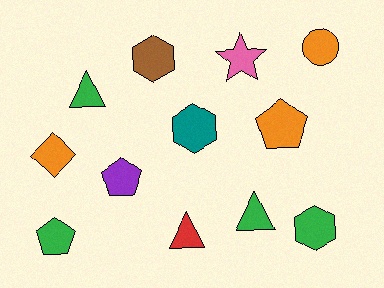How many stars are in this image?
There is 1 star.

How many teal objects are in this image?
There is 1 teal object.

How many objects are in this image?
There are 12 objects.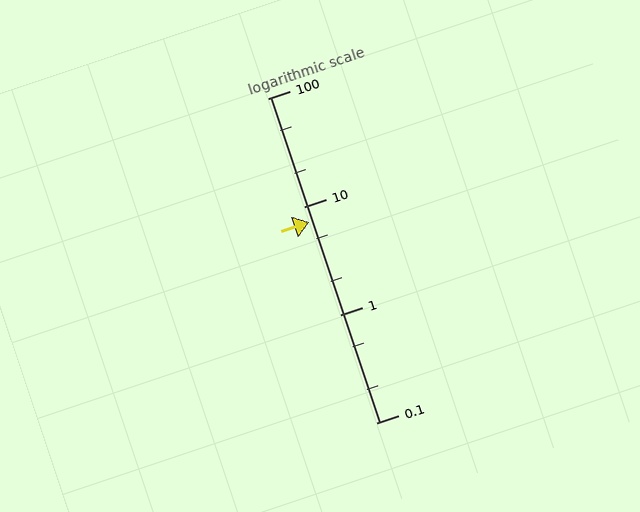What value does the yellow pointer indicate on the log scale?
The pointer indicates approximately 7.1.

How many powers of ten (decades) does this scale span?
The scale spans 3 decades, from 0.1 to 100.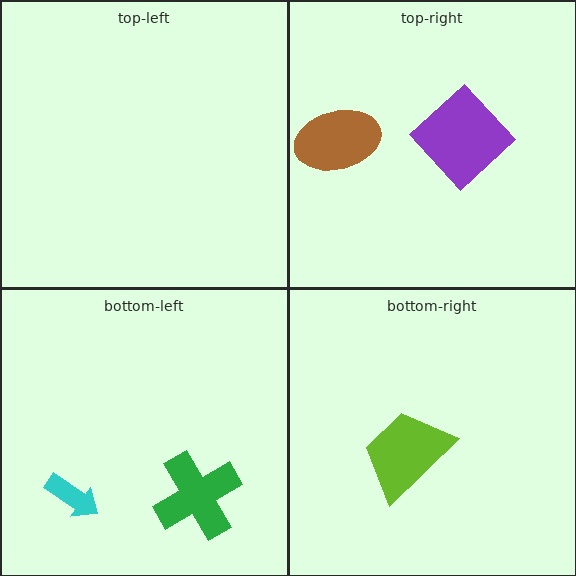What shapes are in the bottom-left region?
The cyan arrow, the green cross.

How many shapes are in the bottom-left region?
2.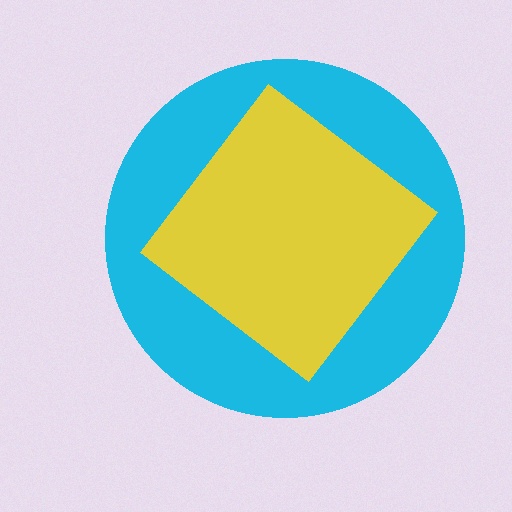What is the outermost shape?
The cyan circle.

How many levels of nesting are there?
2.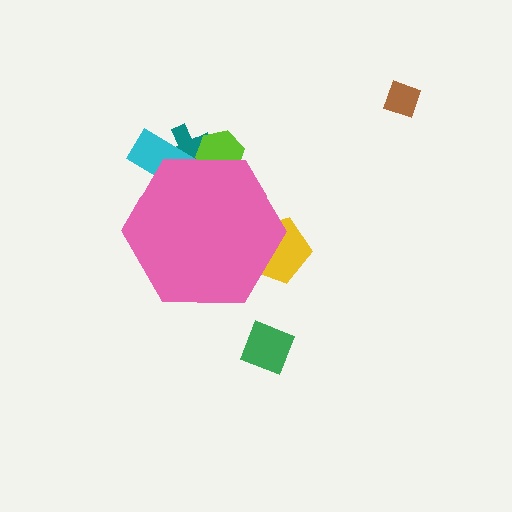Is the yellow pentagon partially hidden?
Yes, the yellow pentagon is partially hidden behind the pink hexagon.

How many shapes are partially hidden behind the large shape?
4 shapes are partially hidden.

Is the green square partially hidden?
No, the green square is fully visible.